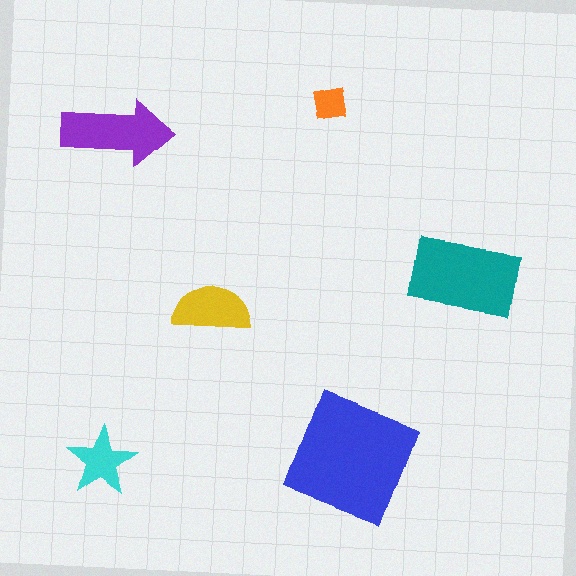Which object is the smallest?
The orange square.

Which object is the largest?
The blue square.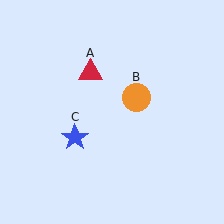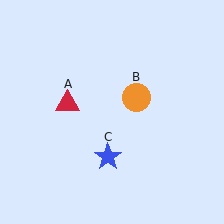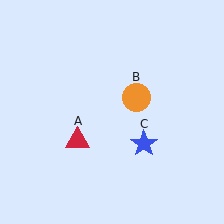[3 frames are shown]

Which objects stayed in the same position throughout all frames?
Orange circle (object B) remained stationary.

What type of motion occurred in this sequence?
The red triangle (object A), blue star (object C) rotated counterclockwise around the center of the scene.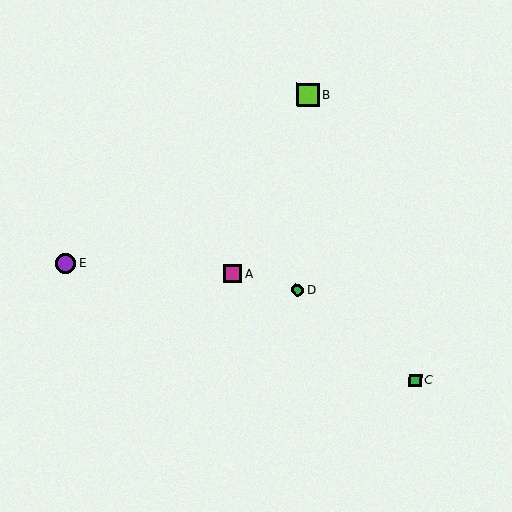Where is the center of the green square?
The center of the green square is at (416, 380).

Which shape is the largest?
The lime square (labeled B) is the largest.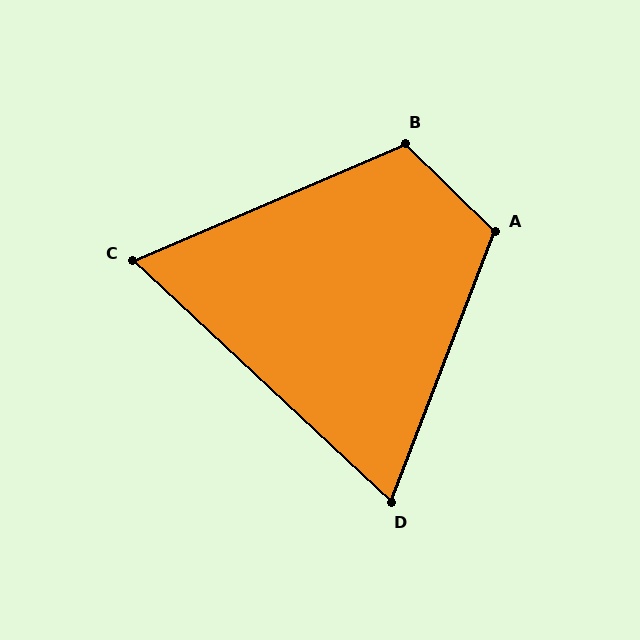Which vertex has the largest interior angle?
A, at approximately 114 degrees.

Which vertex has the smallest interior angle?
C, at approximately 66 degrees.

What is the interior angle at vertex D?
Approximately 68 degrees (acute).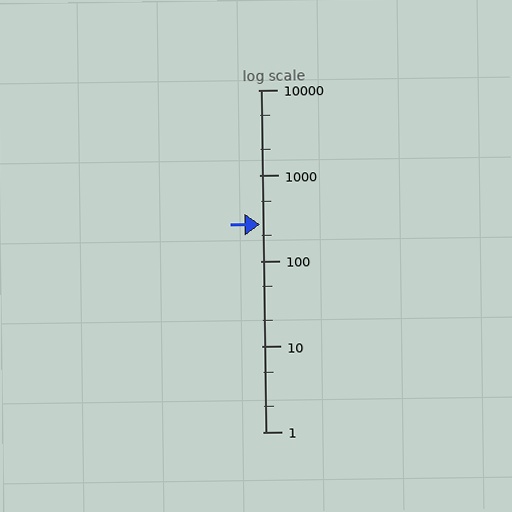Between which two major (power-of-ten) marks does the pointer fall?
The pointer is between 100 and 1000.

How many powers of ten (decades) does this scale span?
The scale spans 4 decades, from 1 to 10000.